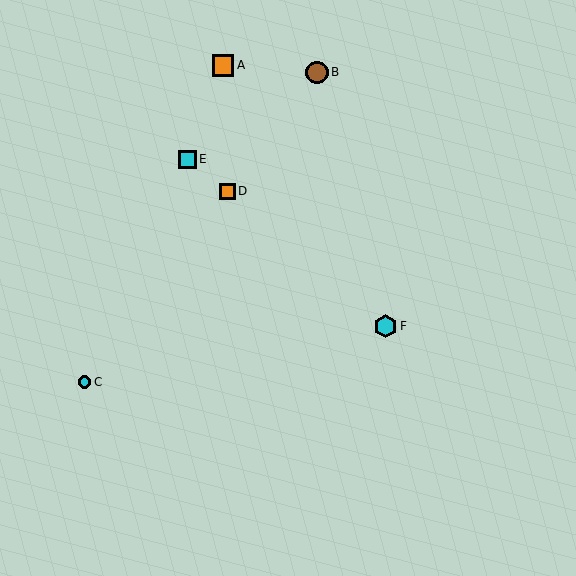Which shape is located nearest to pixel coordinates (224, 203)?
The orange square (labeled D) at (228, 191) is nearest to that location.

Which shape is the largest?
The cyan hexagon (labeled F) is the largest.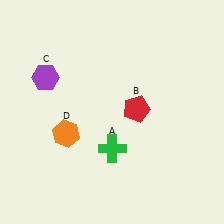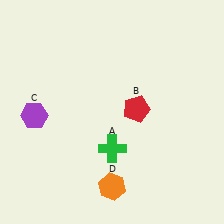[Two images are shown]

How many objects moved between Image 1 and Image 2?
2 objects moved between the two images.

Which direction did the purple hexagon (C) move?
The purple hexagon (C) moved down.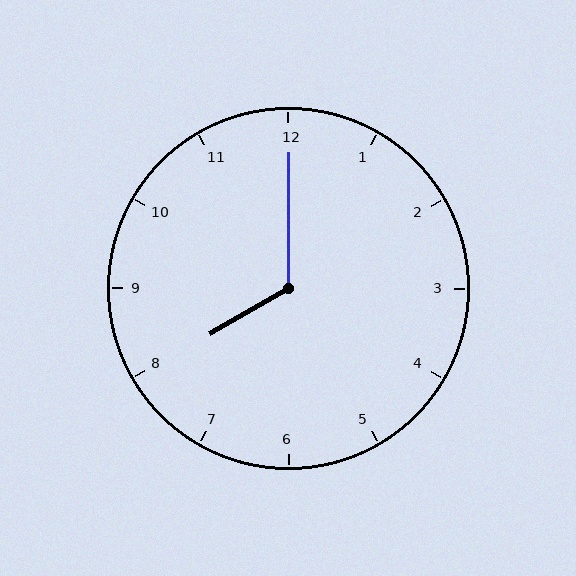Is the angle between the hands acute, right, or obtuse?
It is obtuse.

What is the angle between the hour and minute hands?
Approximately 120 degrees.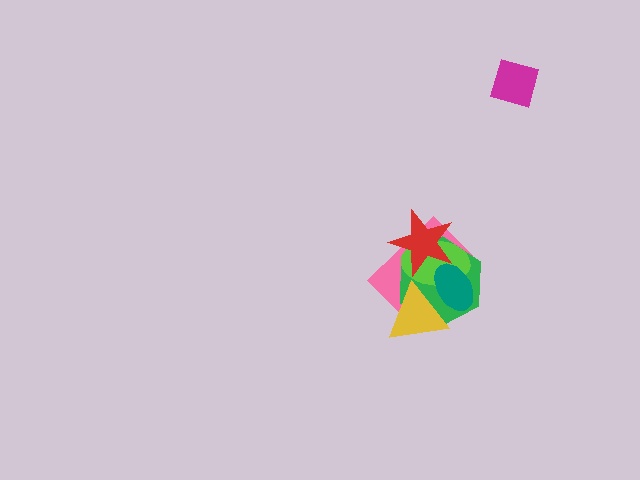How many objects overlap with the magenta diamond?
0 objects overlap with the magenta diamond.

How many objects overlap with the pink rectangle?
5 objects overlap with the pink rectangle.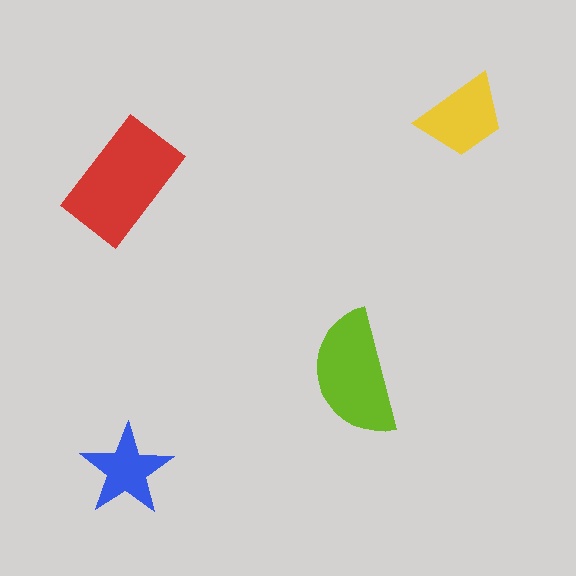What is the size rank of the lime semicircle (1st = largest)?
2nd.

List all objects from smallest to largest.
The blue star, the yellow trapezoid, the lime semicircle, the red rectangle.